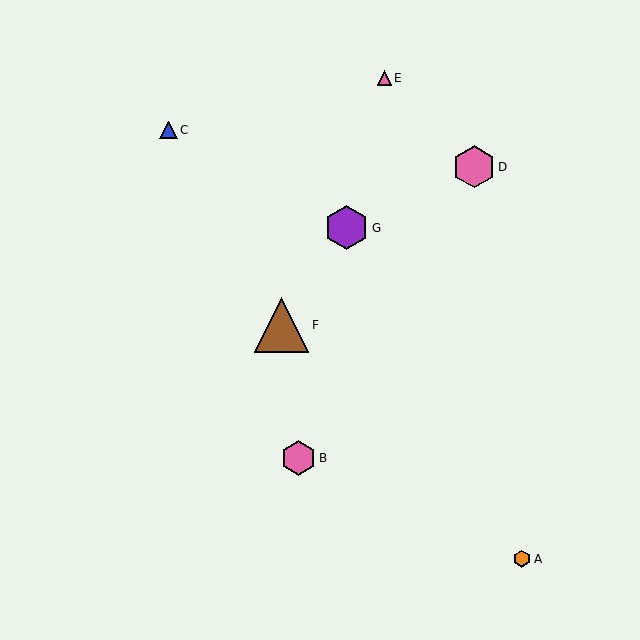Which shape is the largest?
The brown triangle (labeled F) is the largest.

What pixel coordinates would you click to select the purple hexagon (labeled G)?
Click at (347, 228) to select the purple hexagon G.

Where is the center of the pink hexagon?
The center of the pink hexagon is at (474, 167).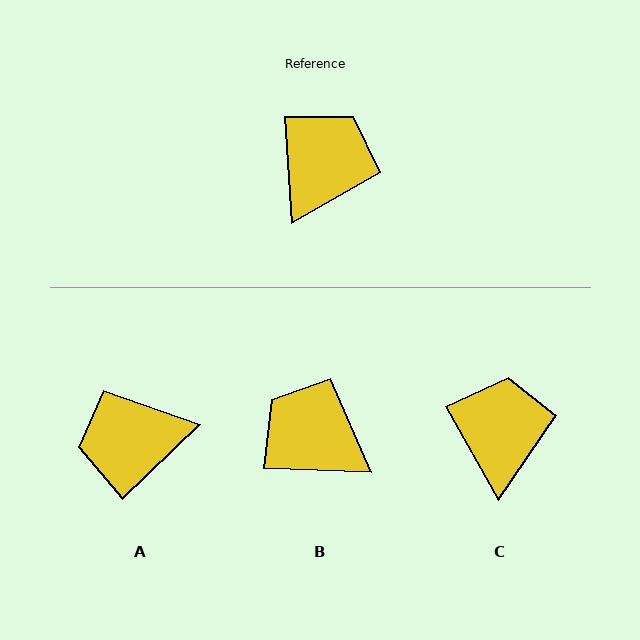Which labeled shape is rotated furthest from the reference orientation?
A, about 130 degrees away.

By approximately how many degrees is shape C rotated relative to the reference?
Approximately 25 degrees counter-clockwise.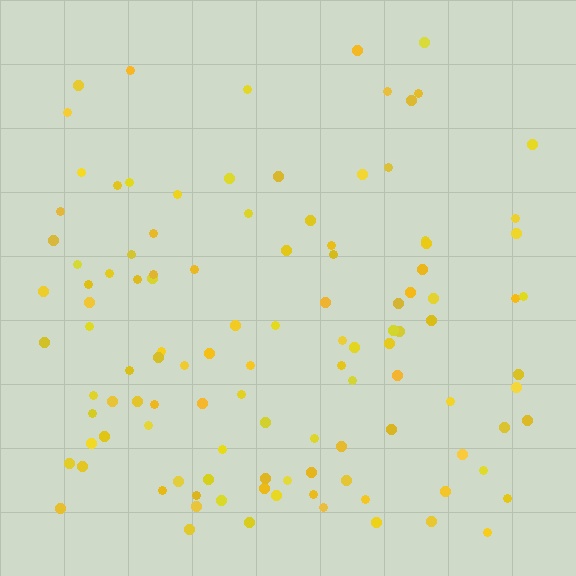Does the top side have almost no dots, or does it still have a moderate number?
Still a moderate number, just noticeably fewer than the bottom.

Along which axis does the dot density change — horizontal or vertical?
Vertical.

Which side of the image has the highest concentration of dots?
The bottom.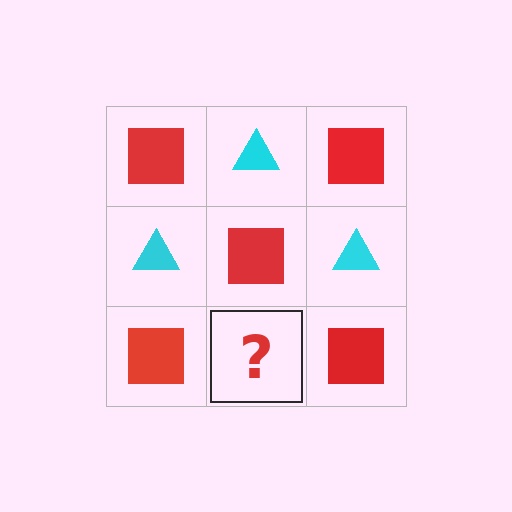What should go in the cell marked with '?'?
The missing cell should contain a cyan triangle.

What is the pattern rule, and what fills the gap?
The rule is that it alternates red square and cyan triangle in a checkerboard pattern. The gap should be filled with a cyan triangle.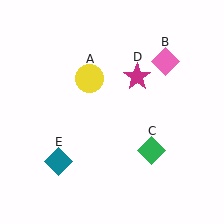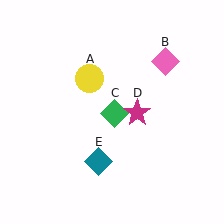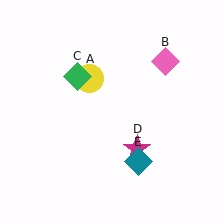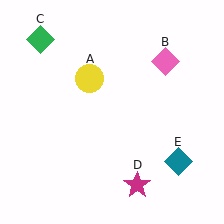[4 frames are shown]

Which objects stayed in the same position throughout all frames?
Yellow circle (object A) and pink diamond (object B) remained stationary.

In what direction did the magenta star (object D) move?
The magenta star (object D) moved down.